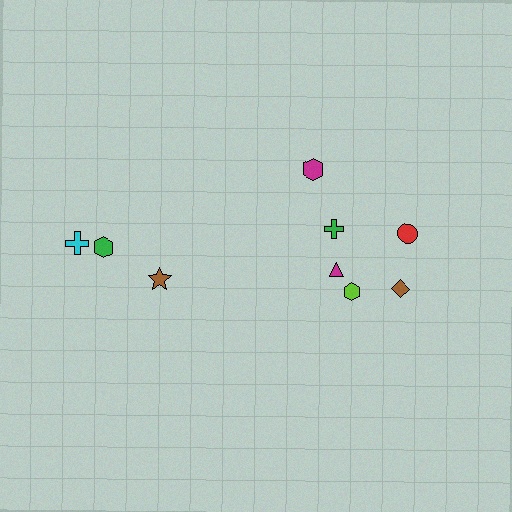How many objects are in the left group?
There are 3 objects.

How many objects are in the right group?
There are 6 objects.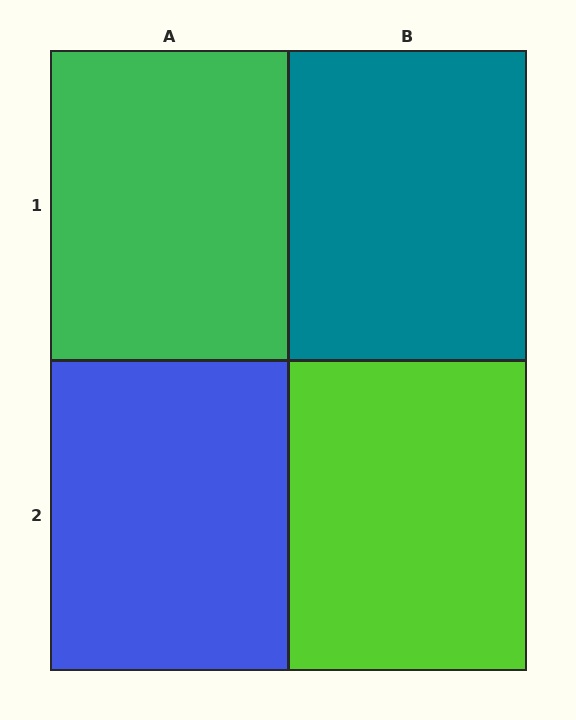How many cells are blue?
1 cell is blue.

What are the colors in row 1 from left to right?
Green, teal.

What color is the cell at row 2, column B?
Lime.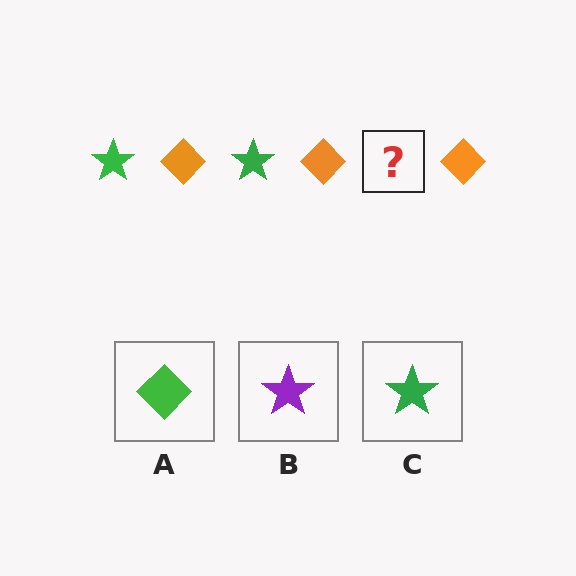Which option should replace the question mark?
Option C.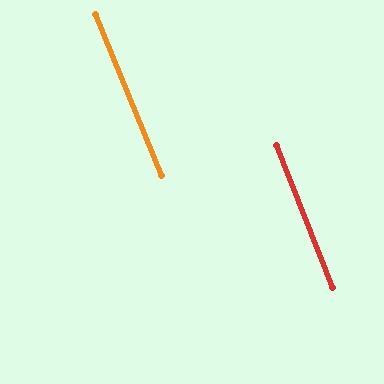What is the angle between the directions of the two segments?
Approximately 1 degree.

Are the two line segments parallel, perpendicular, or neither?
Parallel — their directions differ by only 1.0°.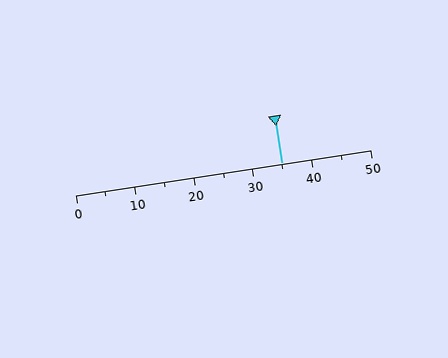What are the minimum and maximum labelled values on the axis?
The axis runs from 0 to 50.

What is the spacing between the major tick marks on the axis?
The major ticks are spaced 10 apart.